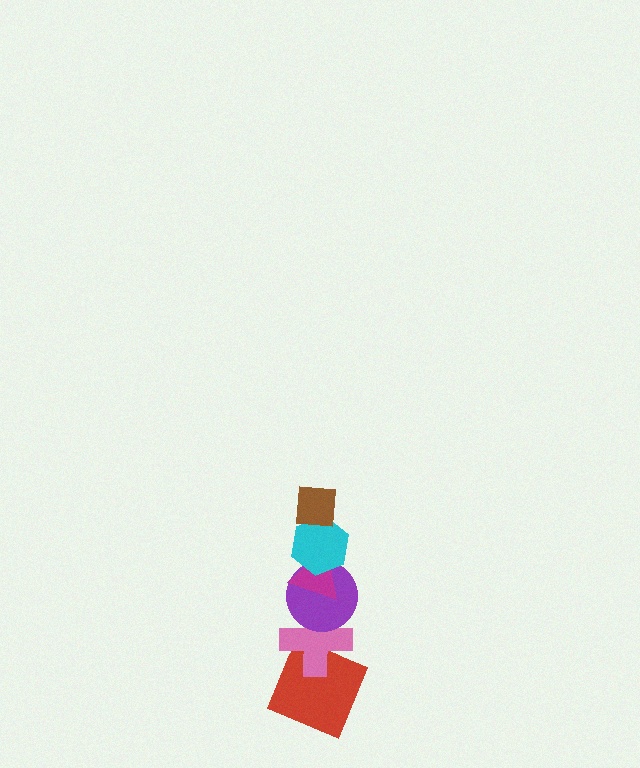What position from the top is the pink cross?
The pink cross is 5th from the top.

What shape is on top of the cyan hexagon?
The brown square is on top of the cyan hexagon.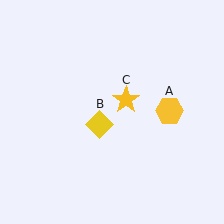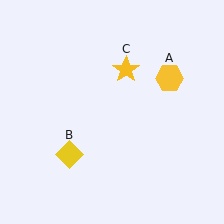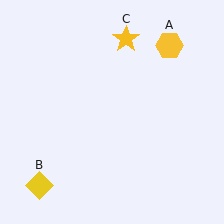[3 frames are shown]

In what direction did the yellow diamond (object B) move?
The yellow diamond (object B) moved down and to the left.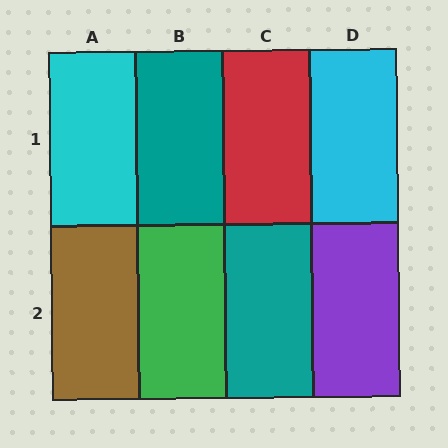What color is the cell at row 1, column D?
Cyan.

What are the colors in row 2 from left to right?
Brown, green, teal, purple.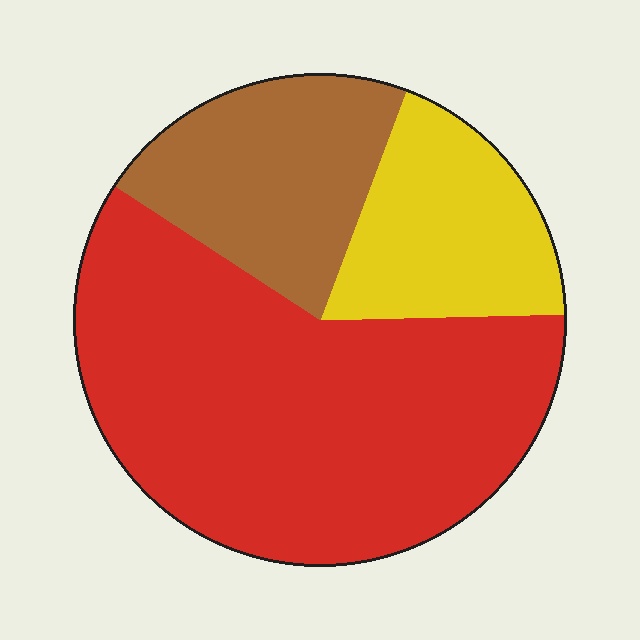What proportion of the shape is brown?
Brown covers 22% of the shape.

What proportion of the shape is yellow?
Yellow takes up between a sixth and a third of the shape.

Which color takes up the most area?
Red, at roughly 60%.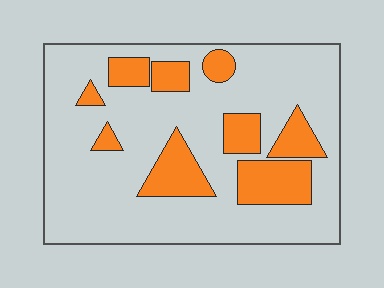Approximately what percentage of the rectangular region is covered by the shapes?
Approximately 25%.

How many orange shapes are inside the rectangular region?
9.